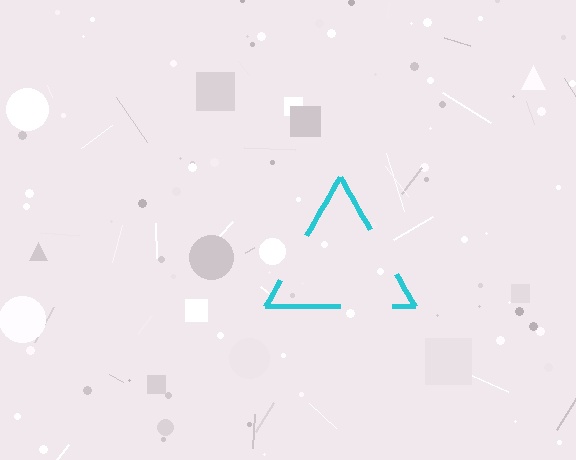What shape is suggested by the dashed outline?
The dashed outline suggests a triangle.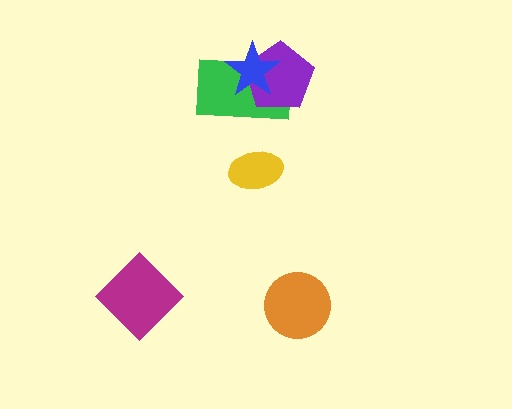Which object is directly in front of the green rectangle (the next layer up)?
The purple pentagon is directly in front of the green rectangle.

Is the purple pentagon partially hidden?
Yes, it is partially covered by another shape.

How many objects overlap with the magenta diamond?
0 objects overlap with the magenta diamond.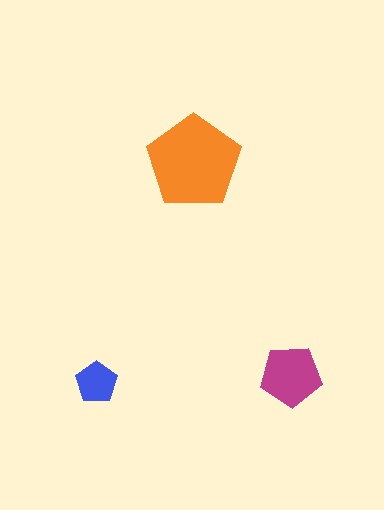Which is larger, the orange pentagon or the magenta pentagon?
The orange one.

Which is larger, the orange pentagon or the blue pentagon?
The orange one.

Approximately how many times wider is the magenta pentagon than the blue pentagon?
About 1.5 times wider.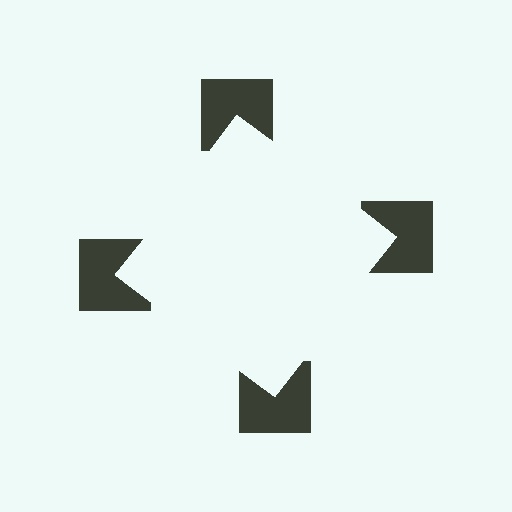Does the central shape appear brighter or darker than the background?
It typically appears slightly brighter than the background, even though no actual brightness change is drawn.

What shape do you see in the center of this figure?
An illusory square — its edges are inferred from the aligned wedge cuts in the notched squares, not physically drawn.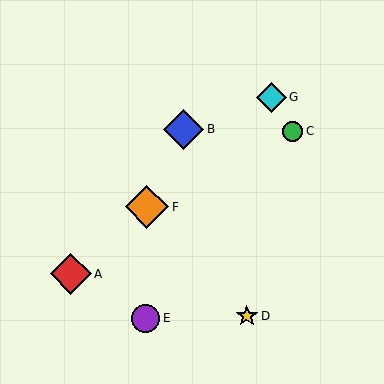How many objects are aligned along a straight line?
3 objects (A, F, G) are aligned along a straight line.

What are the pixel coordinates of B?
Object B is at (184, 129).